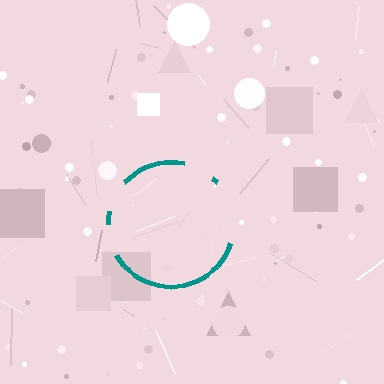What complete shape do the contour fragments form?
The contour fragments form a circle.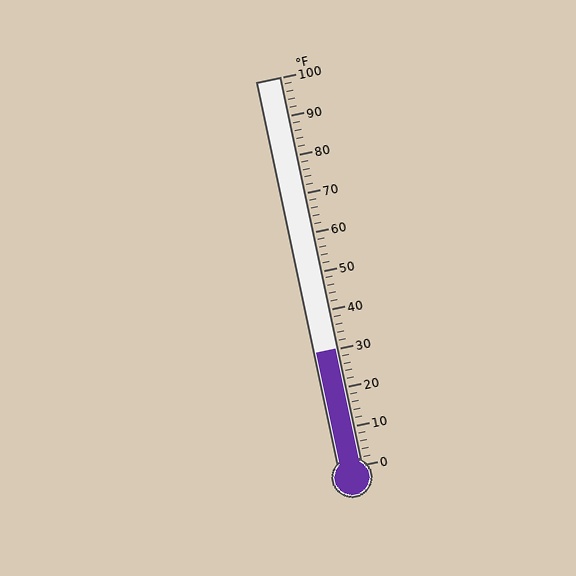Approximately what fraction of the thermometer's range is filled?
The thermometer is filled to approximately 30% of its range.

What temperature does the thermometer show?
The thermometer shows approximately 30°F.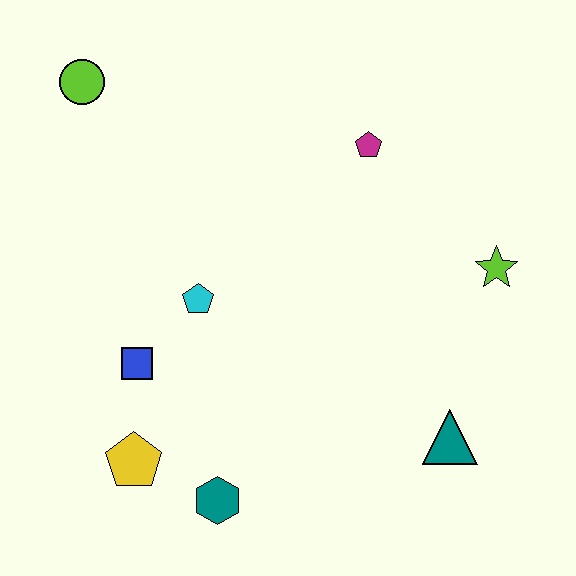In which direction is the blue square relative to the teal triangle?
The blue square is to the left of the teal triangle.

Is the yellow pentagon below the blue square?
Yes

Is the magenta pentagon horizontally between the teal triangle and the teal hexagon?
Yes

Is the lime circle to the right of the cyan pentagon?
No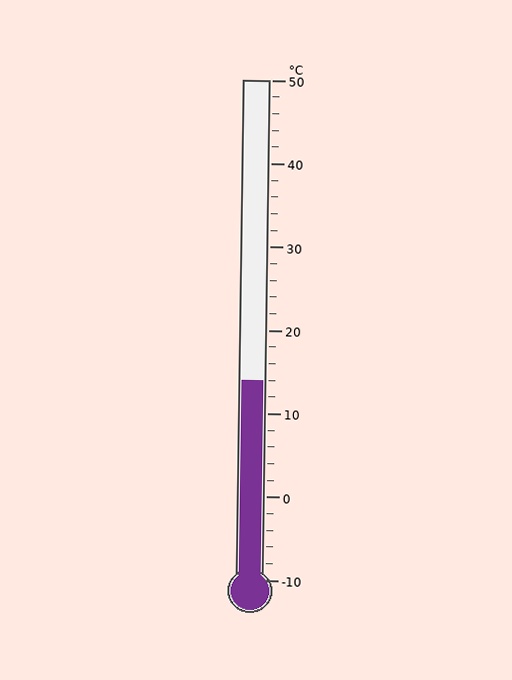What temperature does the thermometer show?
The thermometer shows approximately 14°C.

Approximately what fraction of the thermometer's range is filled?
The thermometer is filled to approximately 40% of its range.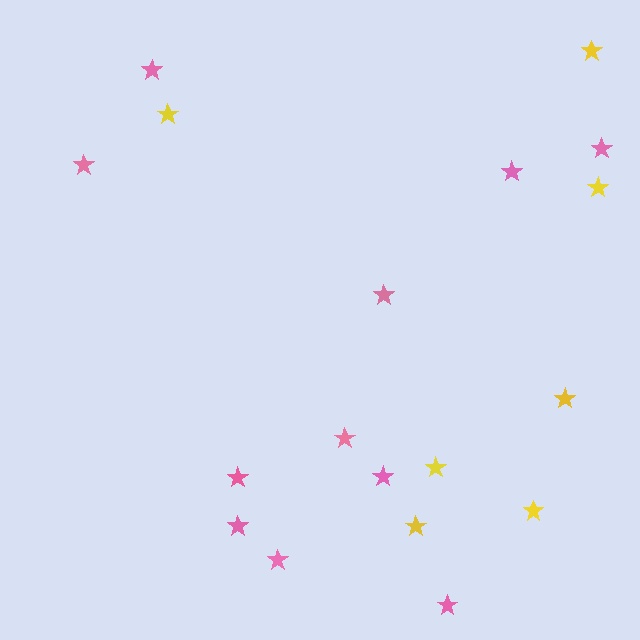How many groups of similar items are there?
There are 2 groups: one group of yellow stars (7) and one group of pink stars (11).